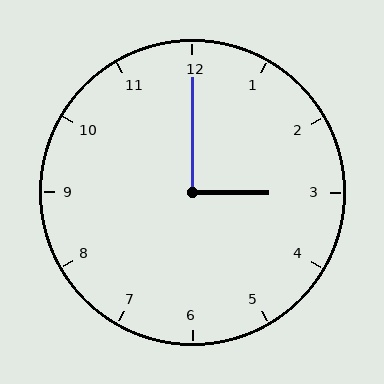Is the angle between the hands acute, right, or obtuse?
It is right.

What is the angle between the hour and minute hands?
Approximately 90 degrees.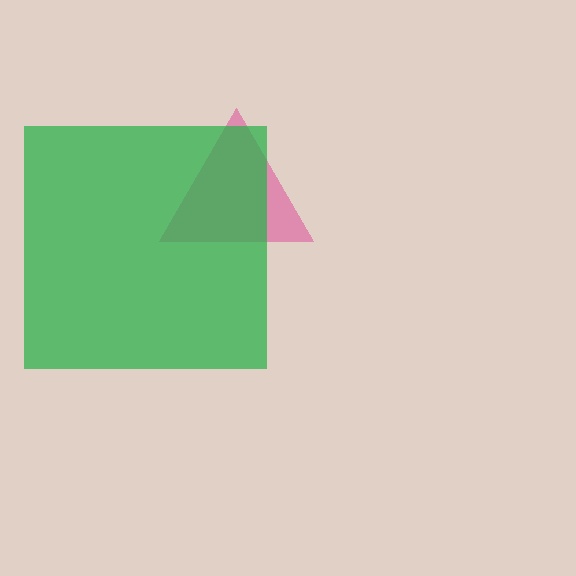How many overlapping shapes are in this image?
There are 2 overlapping shapes in the image.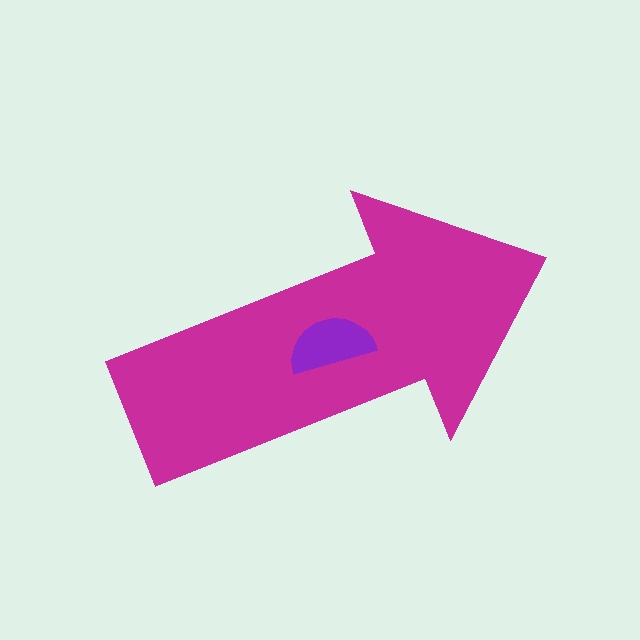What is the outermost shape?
The magenta arrow.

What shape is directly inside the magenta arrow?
The purple semicircle.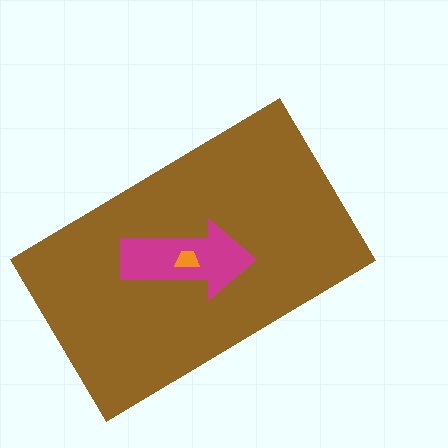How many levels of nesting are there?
3.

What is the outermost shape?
The brown rectangle.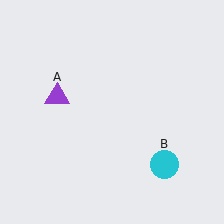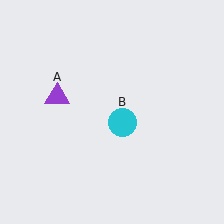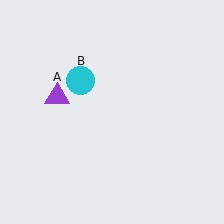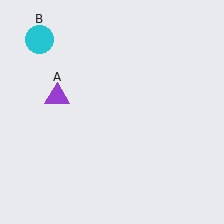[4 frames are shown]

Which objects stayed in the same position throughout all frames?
Purple triangle (object A) remained stationary.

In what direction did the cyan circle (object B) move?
The cyan circle (object B) moved up and to the left.